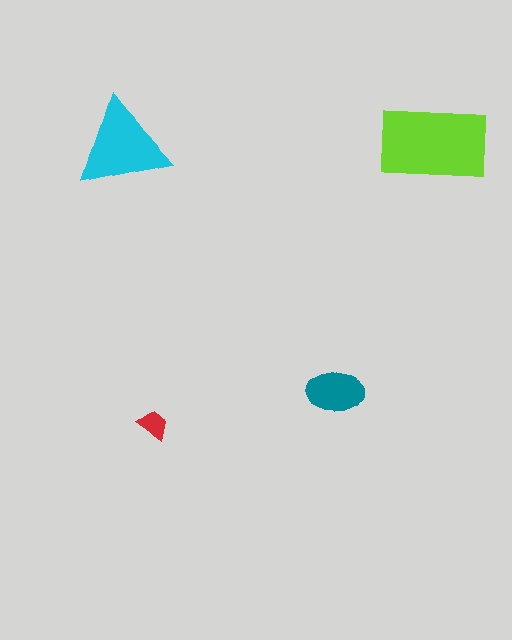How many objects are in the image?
There are 4 objects in the image.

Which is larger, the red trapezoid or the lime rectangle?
The lime rectangle.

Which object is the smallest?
The red trapezoid.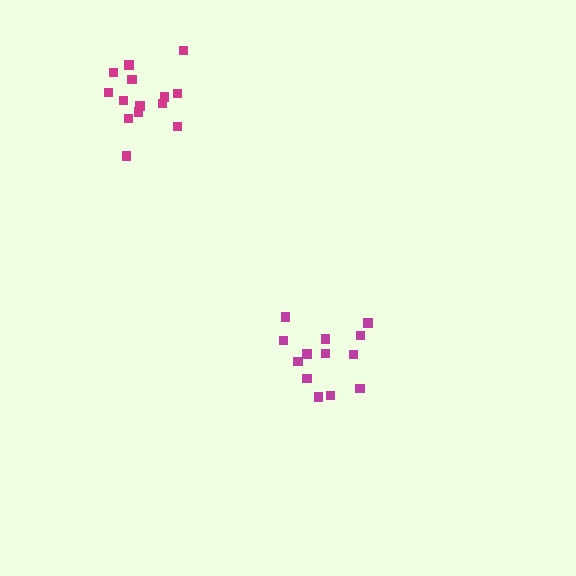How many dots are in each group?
Group 1: 13 dots, Group 2: 14 dots (27 total).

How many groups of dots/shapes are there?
There are 2 groups.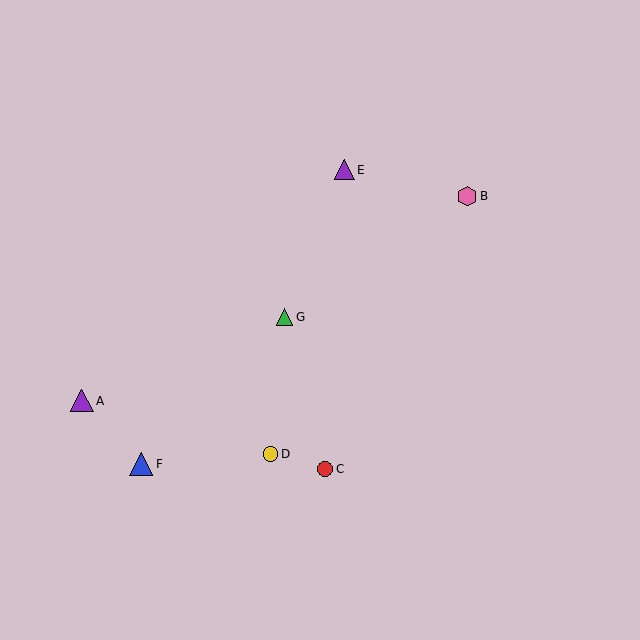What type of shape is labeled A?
Shape A is a purple triangle.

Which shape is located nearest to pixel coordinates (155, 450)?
The blue triangle (labeled F) at (141, 464) is nearest to that location.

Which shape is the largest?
The blue triangle (labeled F) is the largest.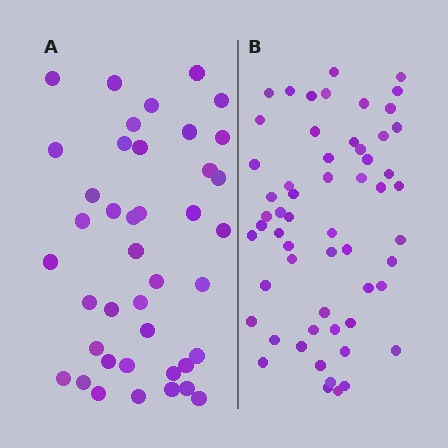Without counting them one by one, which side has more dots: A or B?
Region B (the right region) has more dots.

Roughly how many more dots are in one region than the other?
Region B has approximately 15 more dots than region A.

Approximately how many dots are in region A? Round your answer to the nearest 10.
About 40 dots. (The exact count is 41, which rounds to 40.)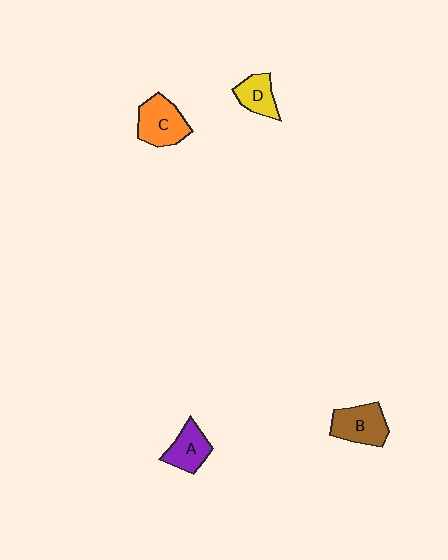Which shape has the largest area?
Shape C (orange).